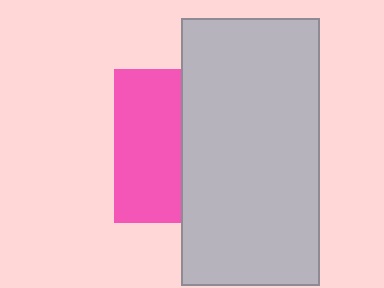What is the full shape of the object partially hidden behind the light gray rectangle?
The partially hidden object is a pink square.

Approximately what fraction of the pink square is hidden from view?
Roughly 56% of the pink square is hidden behind the light gray rectangle.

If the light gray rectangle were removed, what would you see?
You would see the complete pink square.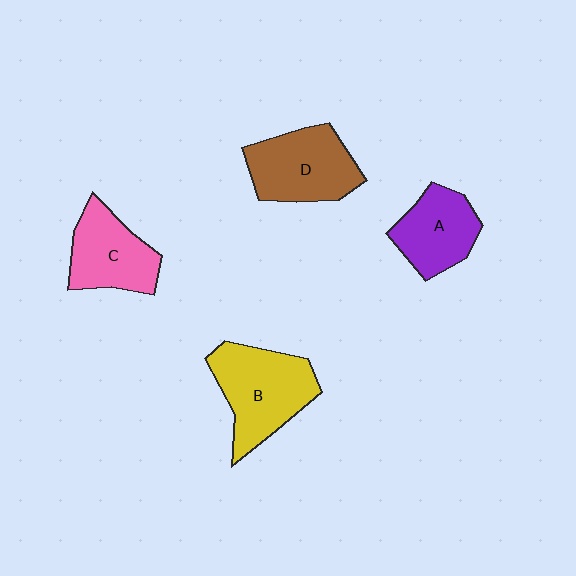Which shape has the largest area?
Shape B (yellow).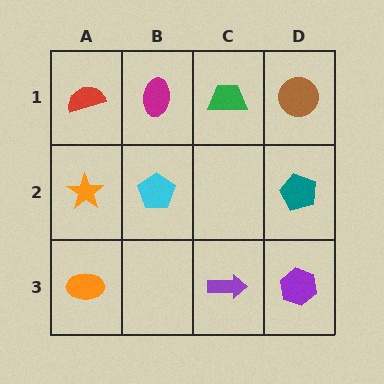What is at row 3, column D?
A purple hexagon.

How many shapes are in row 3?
3 shapes.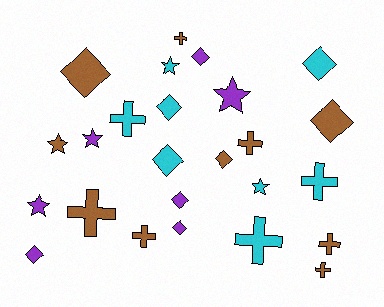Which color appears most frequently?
Brown, with 10 objects.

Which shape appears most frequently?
Diamond, with 10 objects.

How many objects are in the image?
There are 25 objects.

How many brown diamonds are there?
There are 3 brown diamonds.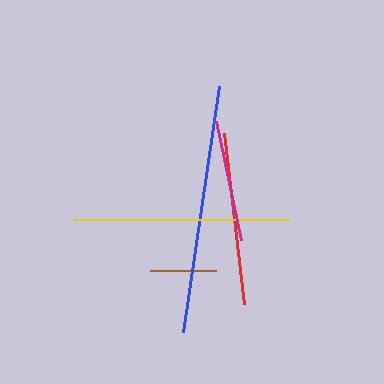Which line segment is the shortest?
The brown line is the shortest at approximately 65 pixels.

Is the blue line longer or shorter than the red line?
The blue line is longer than the red line.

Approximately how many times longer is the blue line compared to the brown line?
The blue line is approximately 3.8 times the length of the brown line.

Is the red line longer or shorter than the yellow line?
The yellow line is longer than the red line.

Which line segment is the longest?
The blue line is the longest at approximately 248 pixels.